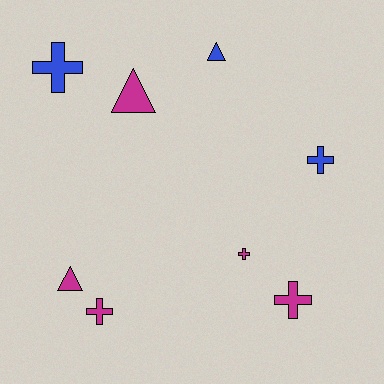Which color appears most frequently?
Magenta, with 5 objects.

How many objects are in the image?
There are 8 objects.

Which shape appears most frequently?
Cross, with 5 objects.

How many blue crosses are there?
There are 2 blue crosses.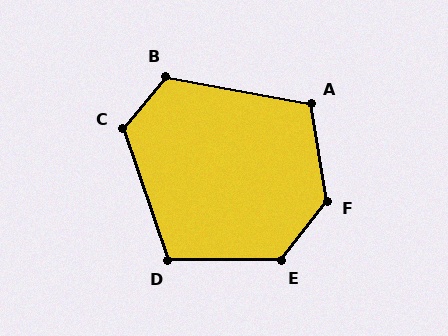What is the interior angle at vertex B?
Approximately 119 degrees (obtuse).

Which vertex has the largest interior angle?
F, at approximately 133 degrees.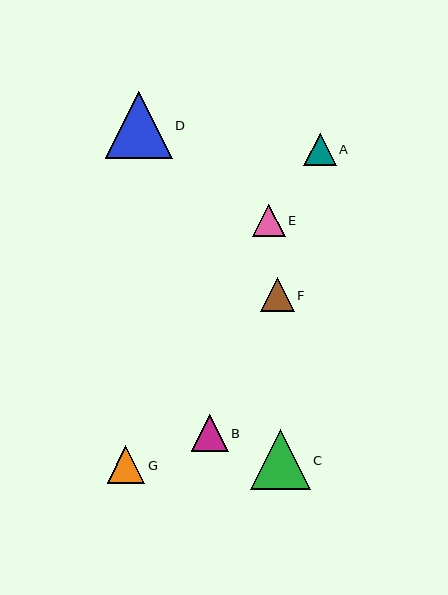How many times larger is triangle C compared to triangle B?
Triangle C is approximately 1.6 times the size of triangle B.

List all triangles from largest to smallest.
From largest to smallest: D, C, G, B, F, E, A.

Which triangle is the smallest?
Triangle A is the smallest with a size of approximately 32 pixels.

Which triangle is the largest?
Triangle D is the largest with a size of approximately 67 pixels.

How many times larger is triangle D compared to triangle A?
Triangle D is approximately 2.1 times the size of triangle A.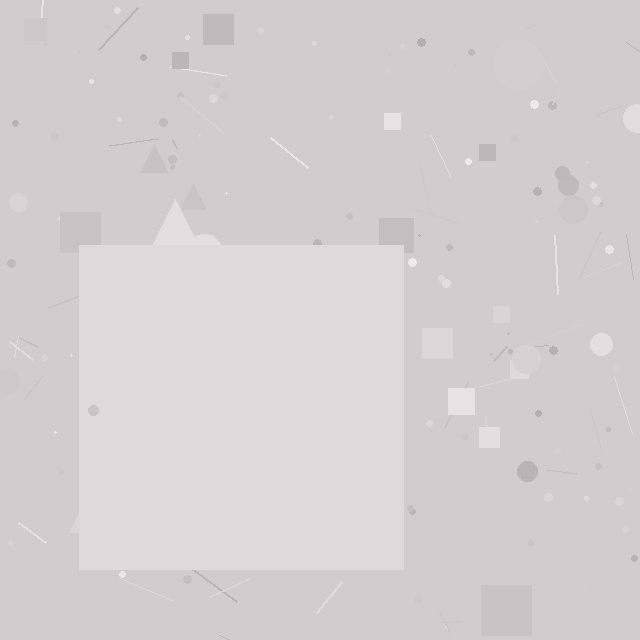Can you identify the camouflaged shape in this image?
The camouflaged shape is a square.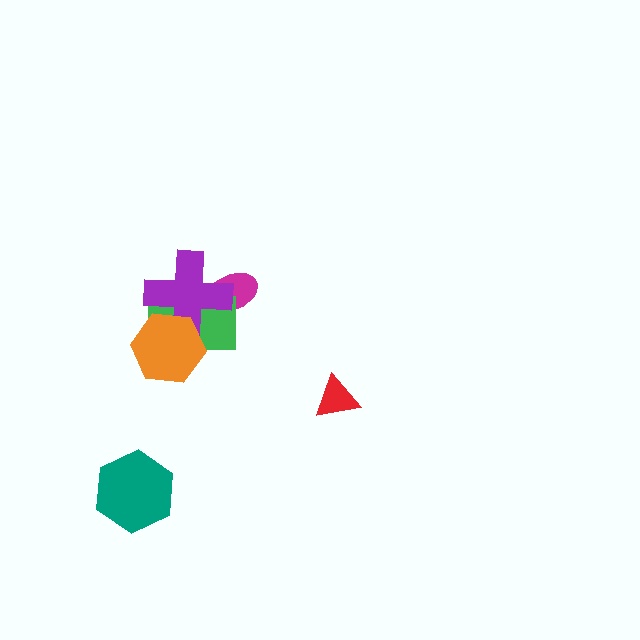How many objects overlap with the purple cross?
3 objects overlap with the purple cross.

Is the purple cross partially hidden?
Yes, it is partially covered by another shape.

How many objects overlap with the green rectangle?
3 objects overlap with the green rectangle.